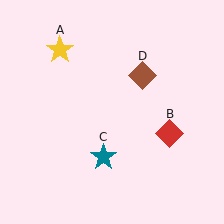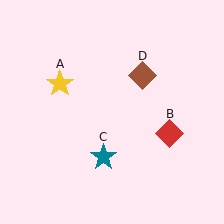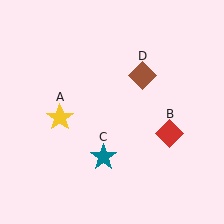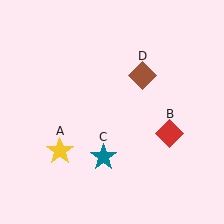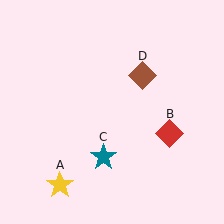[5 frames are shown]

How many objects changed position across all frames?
1 object changed position: yellow star (object A).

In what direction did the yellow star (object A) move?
The yellow star (object A) moved down.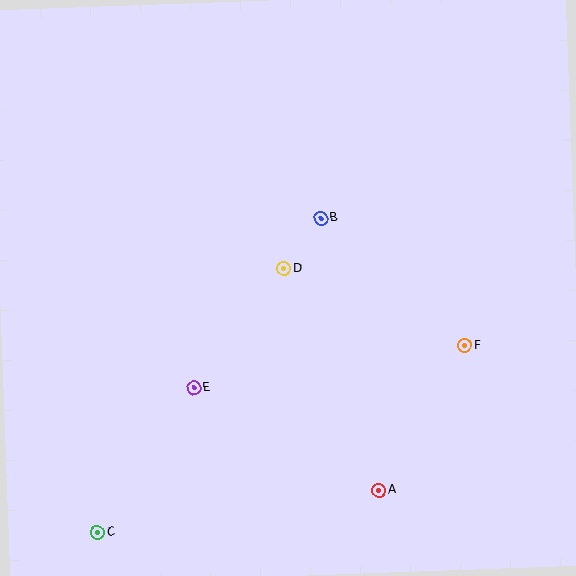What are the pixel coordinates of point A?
Point A is at (379, 490).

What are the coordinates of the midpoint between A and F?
The midpoint between A and F is at (422, 418).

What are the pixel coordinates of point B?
Point B is at (321, 218).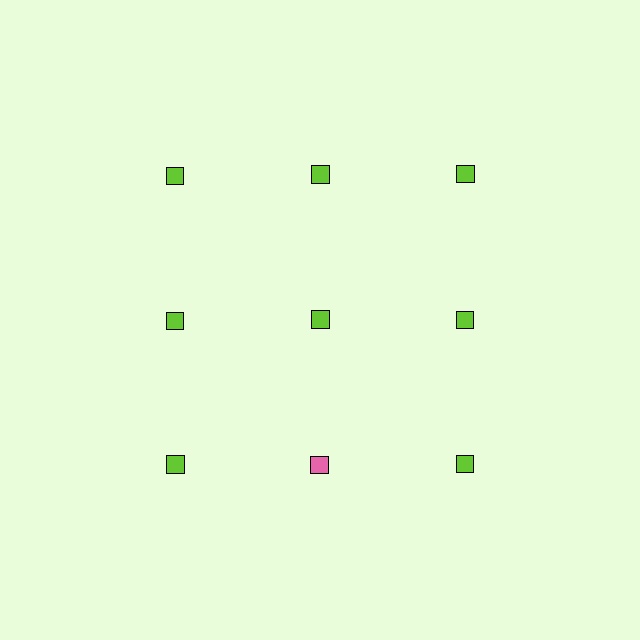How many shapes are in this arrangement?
There are 9 shapes arranged in a grid pattern.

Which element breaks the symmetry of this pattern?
The pink square in the third row, second from left column breaks the symmetry. All other shapes are lime squares.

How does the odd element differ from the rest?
It has a different color: pink instead of lime.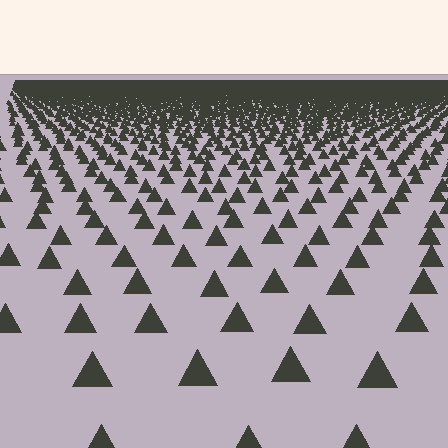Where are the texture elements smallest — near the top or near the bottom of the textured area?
Near the top.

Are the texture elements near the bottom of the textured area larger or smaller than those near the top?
Larger. Near the bottom, elements are closer to the viewer and appear at a bigger on-screen size.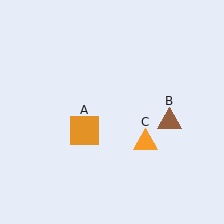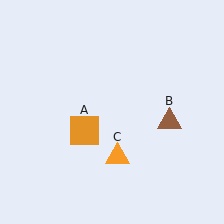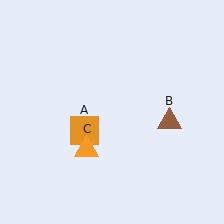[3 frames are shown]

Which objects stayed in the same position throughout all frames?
Orange square (object A) and brown triangle (object B) remained stationary.